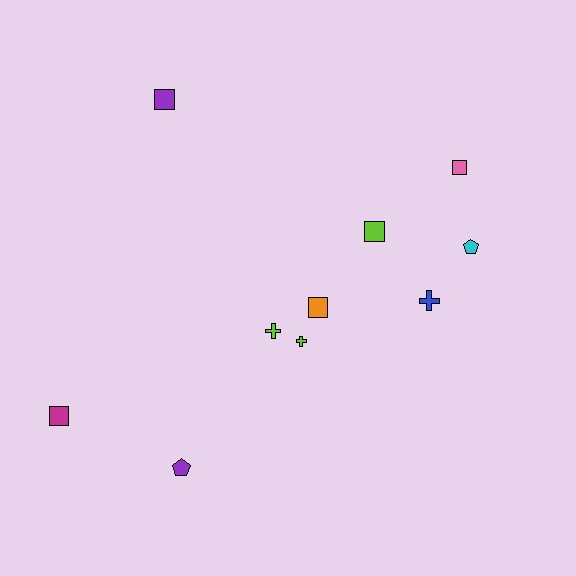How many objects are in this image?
There are 10 objects.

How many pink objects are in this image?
There is 1 pink object.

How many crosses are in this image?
There are 3 crosses.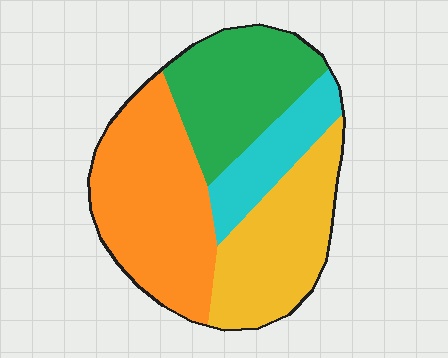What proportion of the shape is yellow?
Yellow covers 26% of the shape.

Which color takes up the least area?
Cyan, at roughly 15%.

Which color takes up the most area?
Orange, at roughly 35%.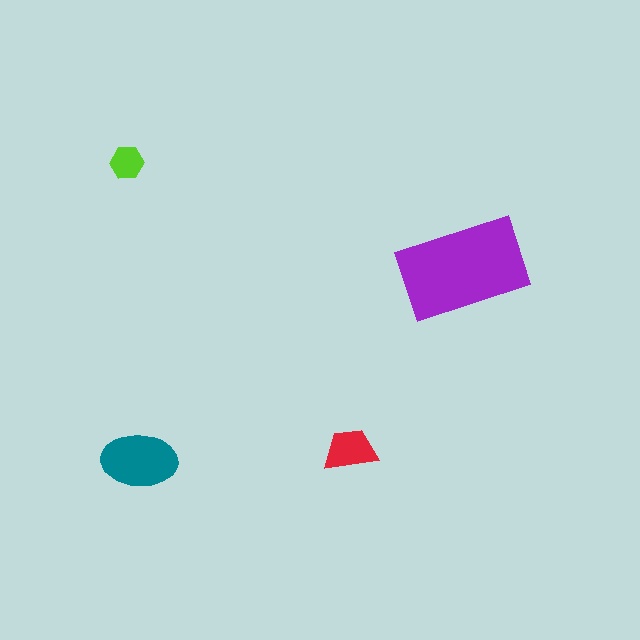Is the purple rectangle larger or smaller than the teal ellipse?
Larger.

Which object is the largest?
The purple rectangle.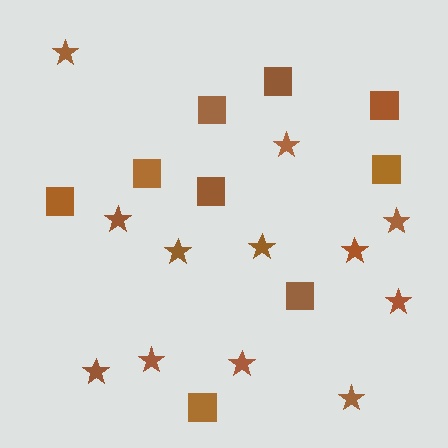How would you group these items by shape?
There are 2 groups: one group of stars (12) and one group of squares (9).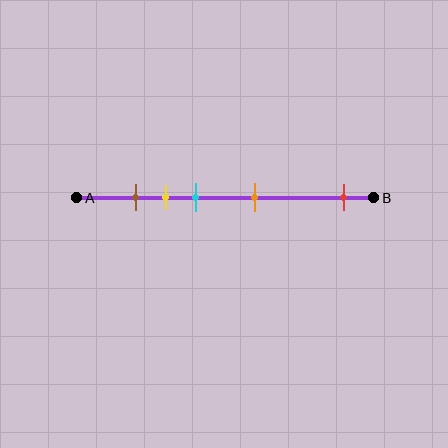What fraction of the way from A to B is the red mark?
The red mark is approximately 90% (0.9) of the way from A to B.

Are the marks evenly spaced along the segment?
No, the marks are not evenly spaced.